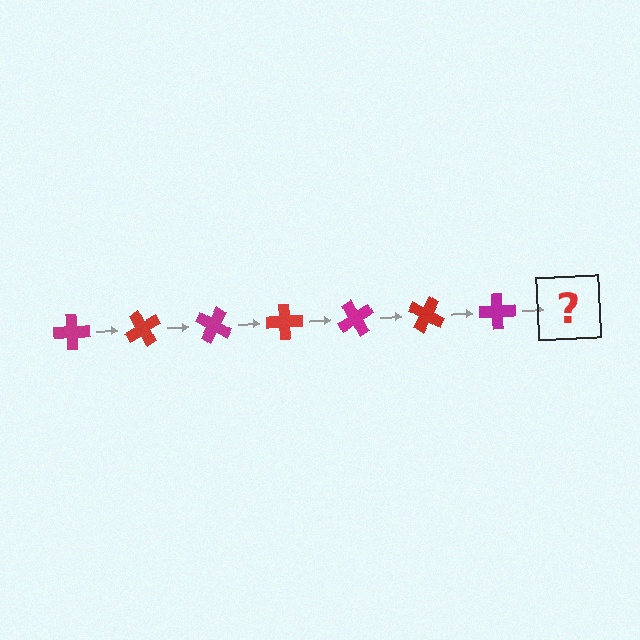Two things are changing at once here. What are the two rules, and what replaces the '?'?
The two rules are that it rotates 60 degrees each step and the color cycles through magenta and red. The '?' should be a red cross, rotated 420 degrees from the start.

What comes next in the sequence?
The next element should be a red cross, rotated 420 degrees from the start.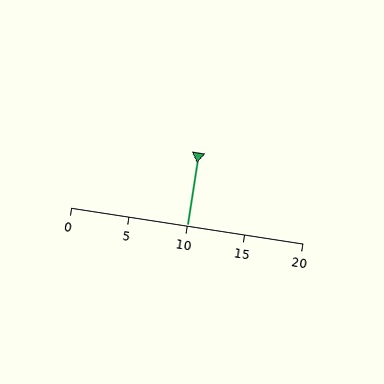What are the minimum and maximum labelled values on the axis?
The axis runs from 0 to 20.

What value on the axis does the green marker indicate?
The marker indicates approximately 10.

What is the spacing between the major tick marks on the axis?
The major ticks are spaced 5 apart.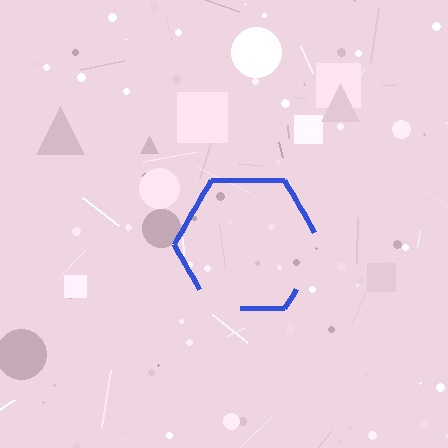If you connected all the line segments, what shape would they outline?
They would outline a hexagon.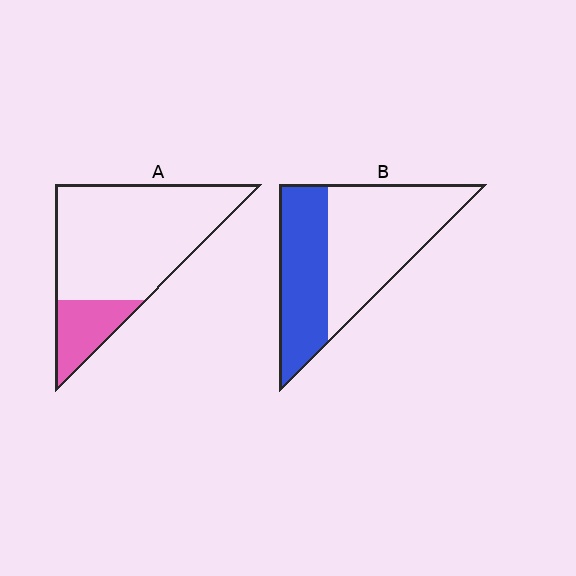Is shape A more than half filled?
No.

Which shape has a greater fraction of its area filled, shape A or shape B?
Shape B.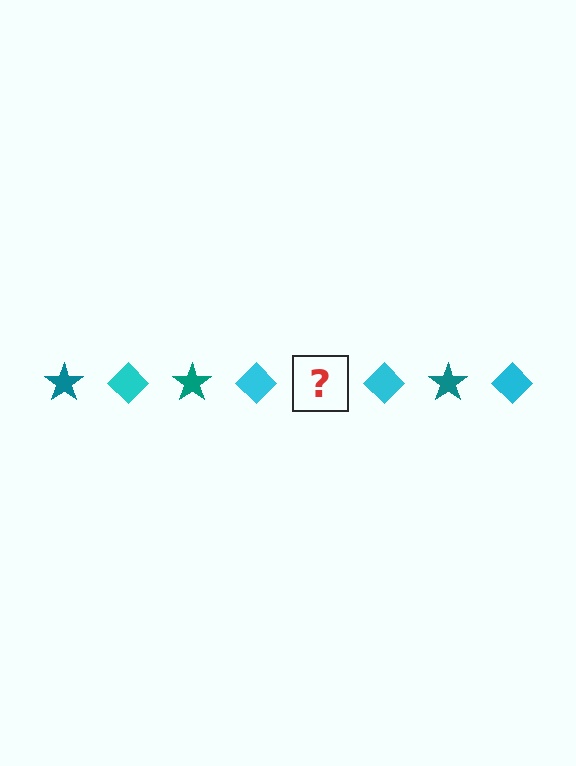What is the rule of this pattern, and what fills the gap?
The rule is that the pattern alternates between teal star and cyan diamond. The gap should be filled with a teal star.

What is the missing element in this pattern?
The missing element is a teal star.